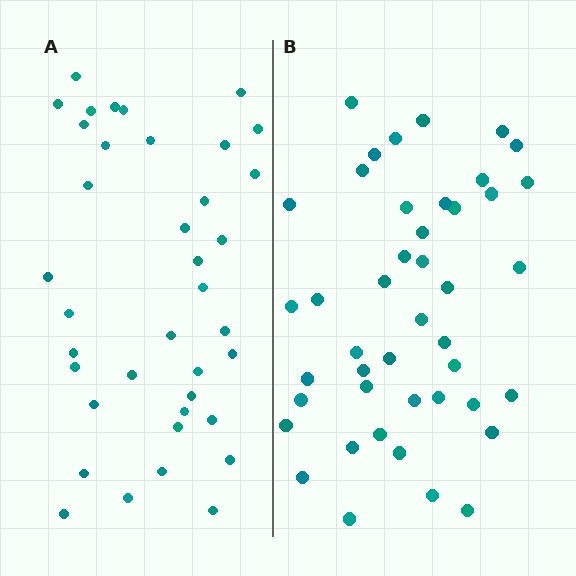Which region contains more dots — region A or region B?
Region B (the right region) has more dots.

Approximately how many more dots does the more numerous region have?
Region B has about 6 more dots than region A.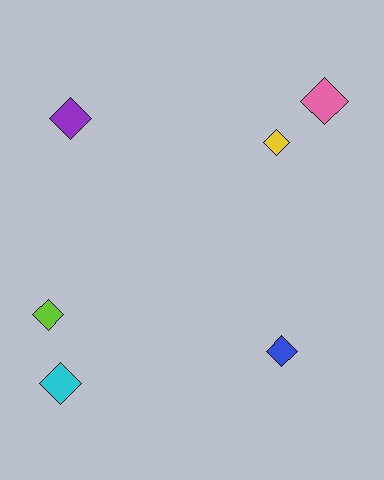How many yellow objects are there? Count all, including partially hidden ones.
There is 1 yellow object.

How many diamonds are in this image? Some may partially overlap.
There are 6 diamonds.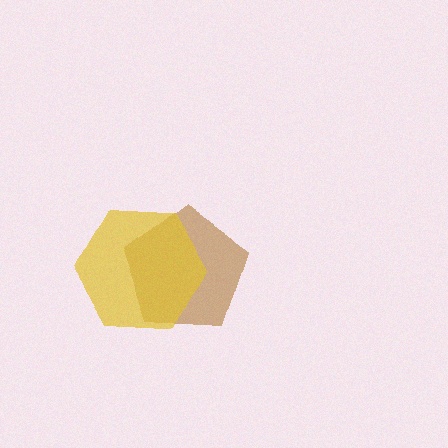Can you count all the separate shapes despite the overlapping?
Yes, there are 2 separate shapes.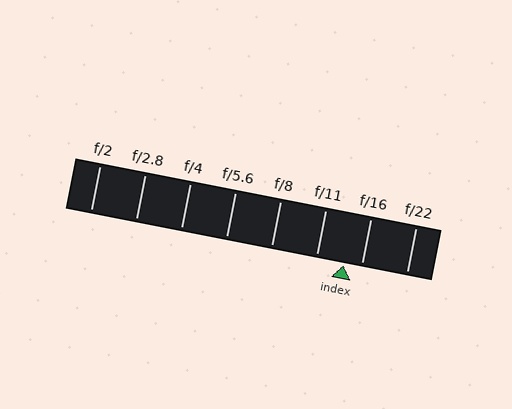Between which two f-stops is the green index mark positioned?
The index mark is between f/11 and f/16.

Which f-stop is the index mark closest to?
The index mark is closest to f/16.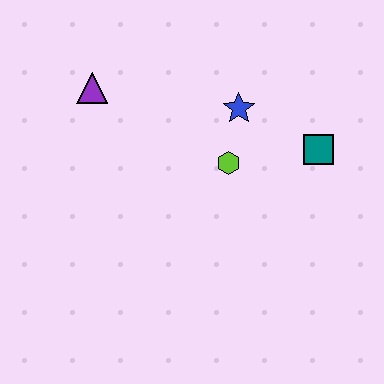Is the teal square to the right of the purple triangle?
Yes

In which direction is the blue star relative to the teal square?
The blue star is to the left of the teal square.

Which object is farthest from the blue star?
The purple triangle is farthest from the blue star.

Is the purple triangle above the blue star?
Yes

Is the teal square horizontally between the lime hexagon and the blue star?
No